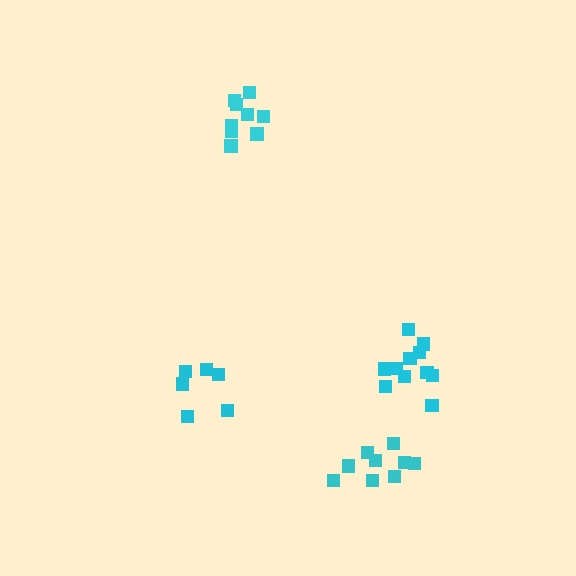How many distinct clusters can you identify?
There are 4 distinct clusters.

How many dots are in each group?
Group 1: 9 dots, Group 2: 6 dots, Group 3: 11 dots, Group 4: 9 dots (35 total).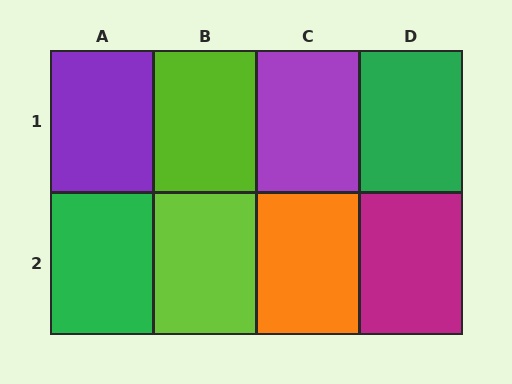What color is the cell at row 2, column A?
Green.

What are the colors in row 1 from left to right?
Purple, lime, purple, green.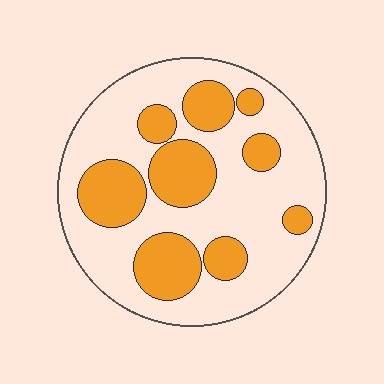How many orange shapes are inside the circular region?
9.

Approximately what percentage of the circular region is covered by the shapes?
Approximately 35%.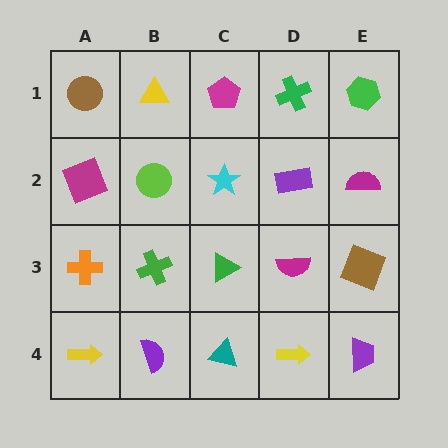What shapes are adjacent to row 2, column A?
A brown circle (row 1, column A), an orange cross (row 3, column A), a lime circle (row 2, column B).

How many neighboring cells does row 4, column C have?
3.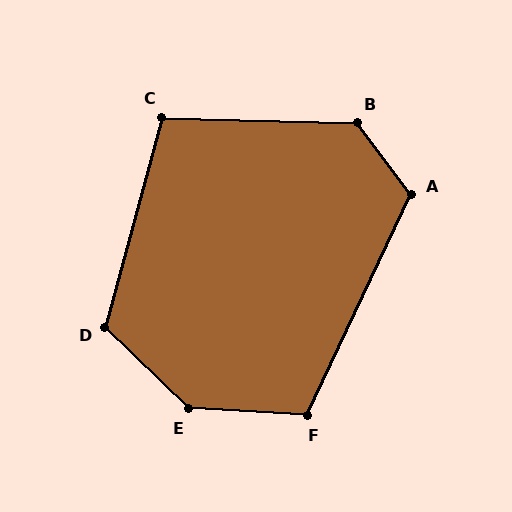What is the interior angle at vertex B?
Approximately 129 degrees (obtuse).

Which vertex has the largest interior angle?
E, at approximately 139 degrees.